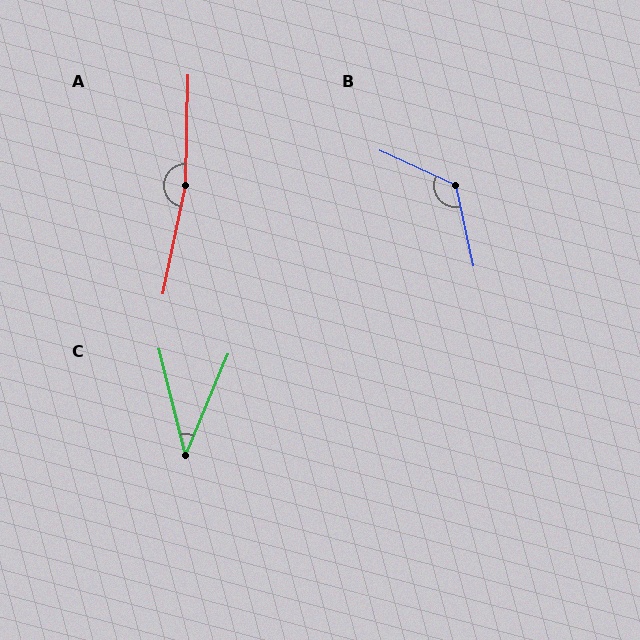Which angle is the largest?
A, at approximately 169 degrees.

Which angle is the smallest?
C, at approximately 37 degrees.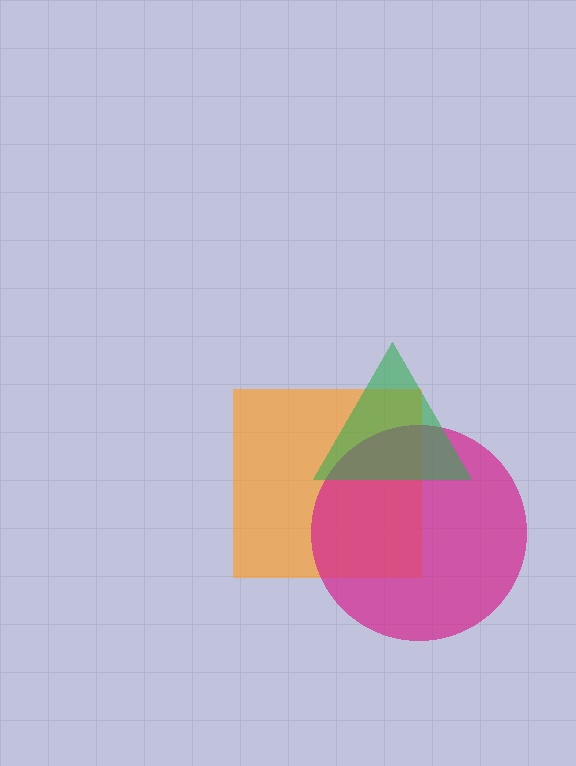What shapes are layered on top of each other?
The layered shapes are: an orange square, a magenta circle, a green triangle.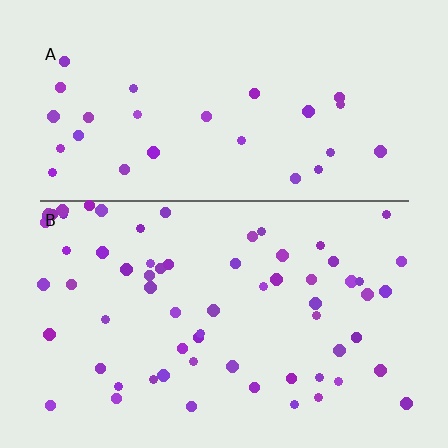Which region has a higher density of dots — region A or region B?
B (the bottom).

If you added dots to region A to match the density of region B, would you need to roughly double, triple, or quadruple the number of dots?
Approximately double.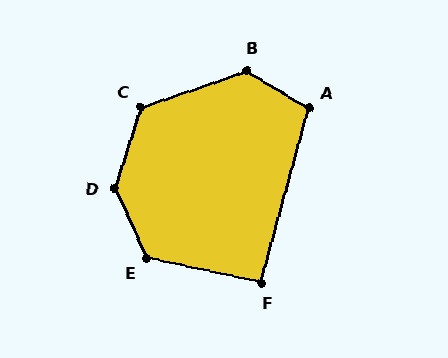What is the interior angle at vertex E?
Approximately 127 degrees (obtuse).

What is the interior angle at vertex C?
Approximately 127 degrees (obtuse).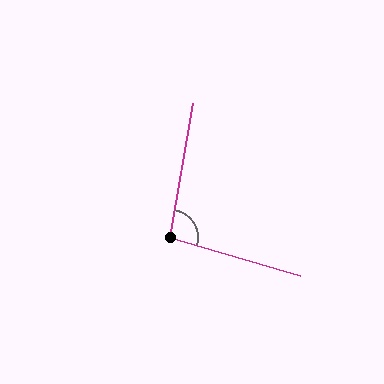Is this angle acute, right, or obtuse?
It is obtuse.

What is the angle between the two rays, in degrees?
Approximately 96 degrees.